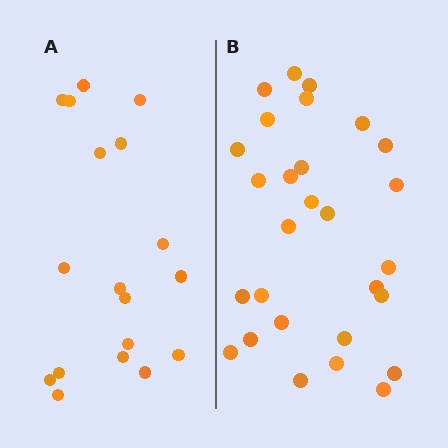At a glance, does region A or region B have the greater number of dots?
Region B (the right region) has more dots.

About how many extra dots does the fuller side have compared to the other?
Region B has roughly 10 or so more dots than region A.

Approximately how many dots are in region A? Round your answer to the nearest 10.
About 20 dots. (The exact count is 18, which rounds to 20.)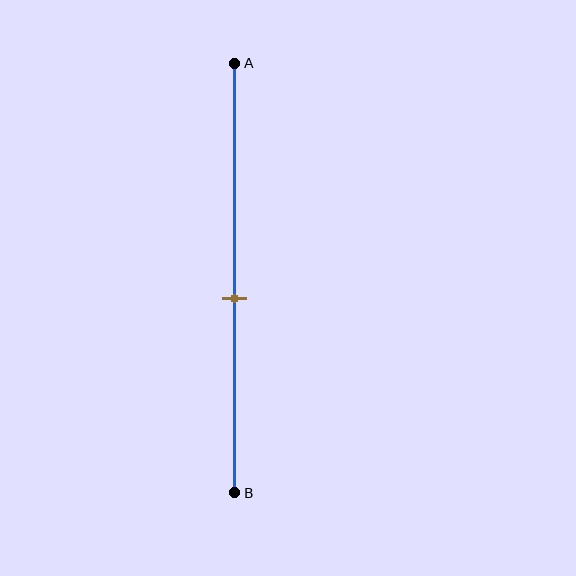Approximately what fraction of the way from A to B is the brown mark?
The brown mark is approximately 55% of the way from A to B.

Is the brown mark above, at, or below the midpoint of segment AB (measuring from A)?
The brown mark is below the midpoint of segment AB.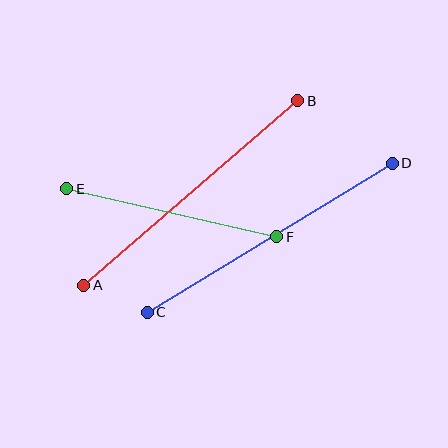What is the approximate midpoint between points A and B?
The midpoint is at approximately (191, 193) pixels.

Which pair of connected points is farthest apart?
Points C and D are farthest apart.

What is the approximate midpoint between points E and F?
The midpoint is at approximately (172, 213) pixels.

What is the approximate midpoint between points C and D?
The midpoint is at approximately (270, 238) pixels.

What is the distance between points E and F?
The distance is approximately 215 pixels.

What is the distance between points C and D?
The distance is approximately 287 pixels.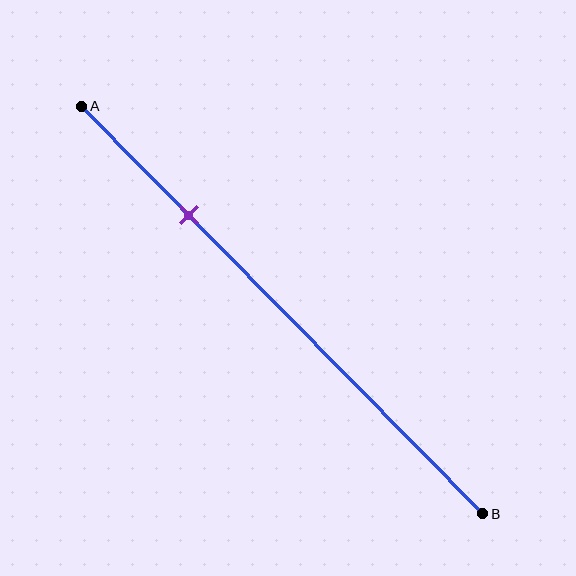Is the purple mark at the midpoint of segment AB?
No, the mark is at about 25% from A, not at the 50% midpoint.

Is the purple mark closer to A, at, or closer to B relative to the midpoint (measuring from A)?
The purple mark is closer to point A than the midpoint of segment AB.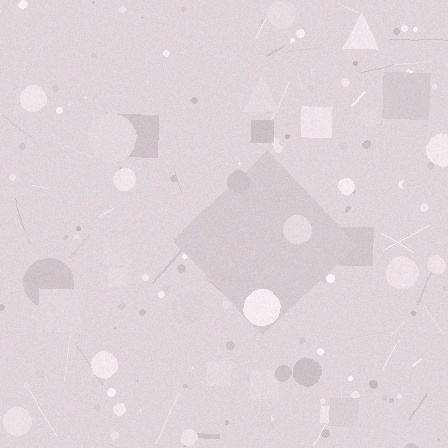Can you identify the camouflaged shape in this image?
The camouflaged shape is a diamond.